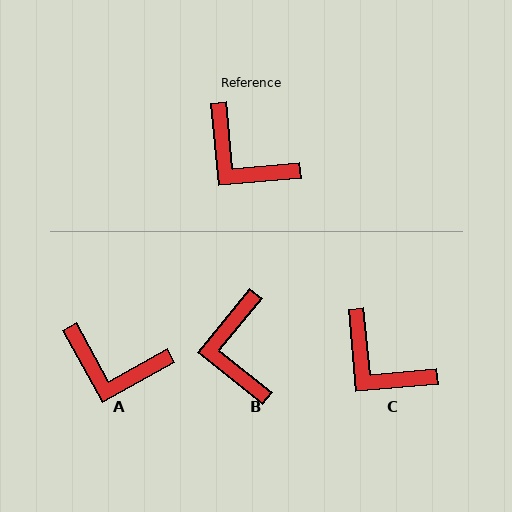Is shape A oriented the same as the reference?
No, it is off by about 24 degrees.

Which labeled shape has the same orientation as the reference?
C.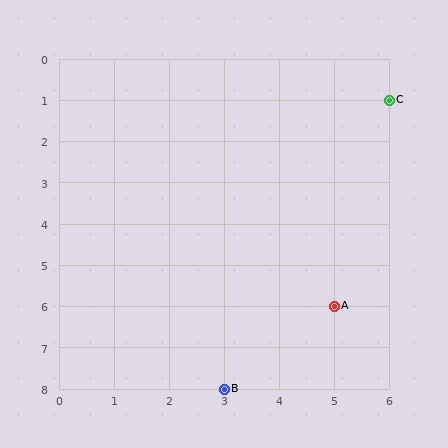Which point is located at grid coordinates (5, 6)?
Point A is at (5, 6).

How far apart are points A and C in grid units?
Points A and C are 1 column and 5 rows apart (about 5.1 grid units diagonally).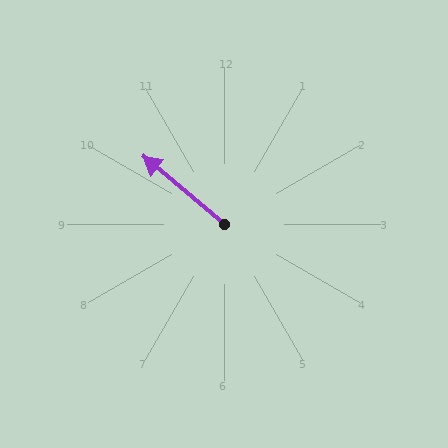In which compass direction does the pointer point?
Northwest.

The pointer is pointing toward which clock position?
Roughly 10 o'clock.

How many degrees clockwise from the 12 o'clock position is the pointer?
Approximately 310 degrees.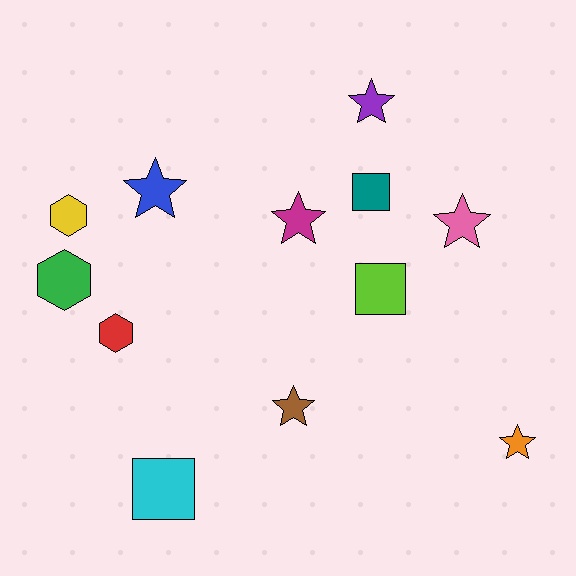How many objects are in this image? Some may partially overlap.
There are 12 objects.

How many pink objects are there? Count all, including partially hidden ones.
There is 1 pink object.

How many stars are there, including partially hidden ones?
There are 6 stars.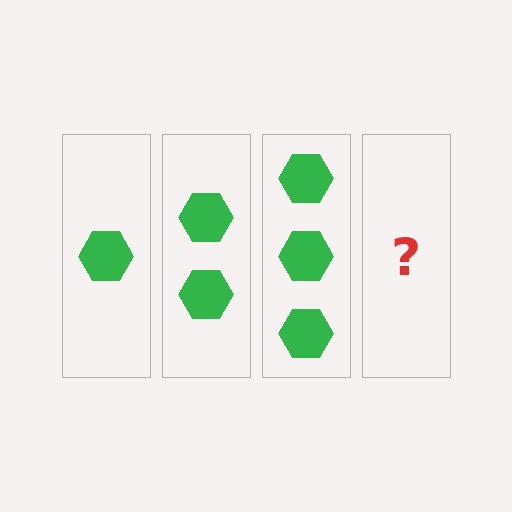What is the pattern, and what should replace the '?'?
The pattern is that each step adds one more hexagon. The '?' should be 4 hexagons.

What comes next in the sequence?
The next element should be 4 hexagons.